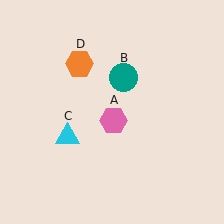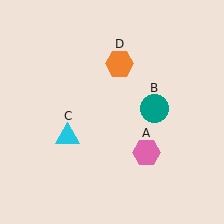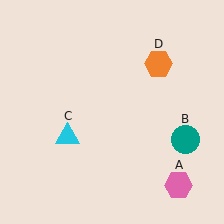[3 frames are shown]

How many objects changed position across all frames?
3 objects changed position: pink hexagon (object A), teal circle (object B), orange hexagon (object D).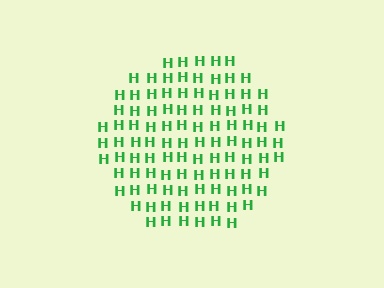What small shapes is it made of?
It is made of small letter H's.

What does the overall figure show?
The overall figure shows a circle.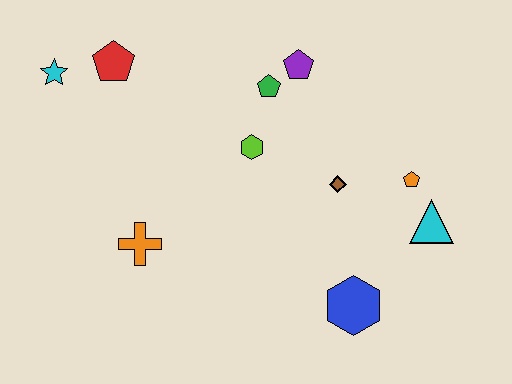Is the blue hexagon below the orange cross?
Yes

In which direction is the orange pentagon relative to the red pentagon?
The orange pentagon is to the right of the red pentagon.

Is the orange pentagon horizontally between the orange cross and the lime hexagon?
No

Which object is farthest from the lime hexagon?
The cyan star is farthest from the lime hexagon.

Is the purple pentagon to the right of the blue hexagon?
No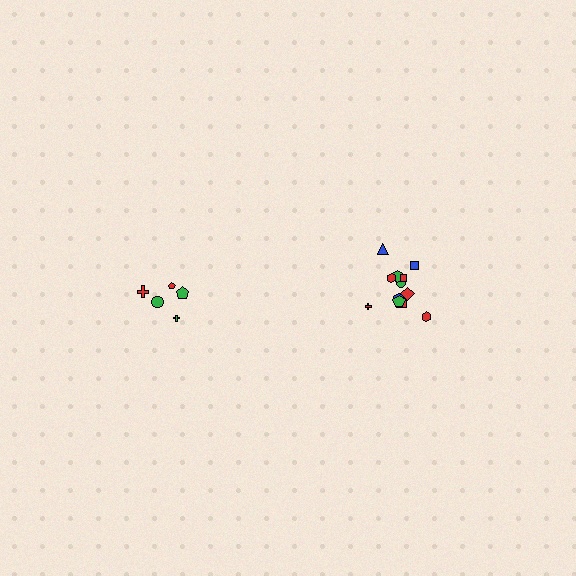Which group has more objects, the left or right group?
The right group.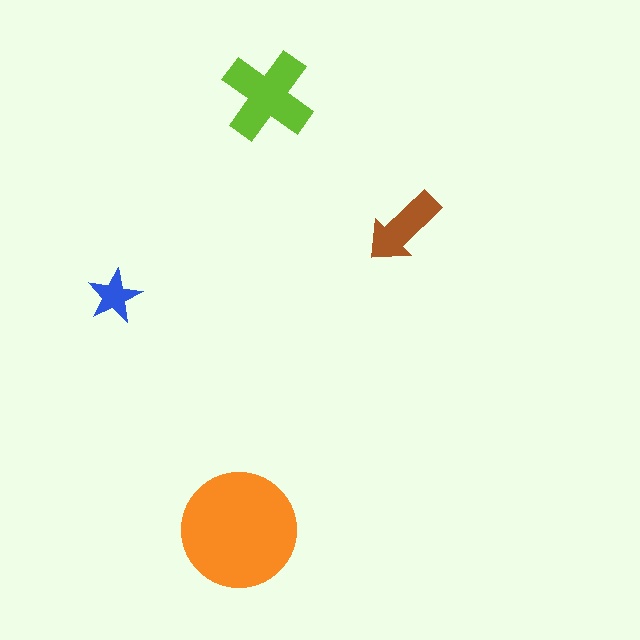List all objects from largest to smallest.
The orange circle, the lime cross, the brown arrow, the blue star.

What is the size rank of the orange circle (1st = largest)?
1st.